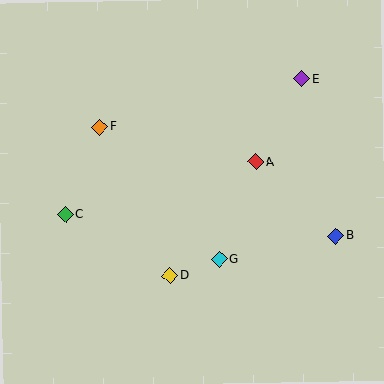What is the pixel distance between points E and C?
The distance between E and C is 272 pixels.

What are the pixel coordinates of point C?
Point C is at (66, 215).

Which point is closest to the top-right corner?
Point E is closest to the top-right corner.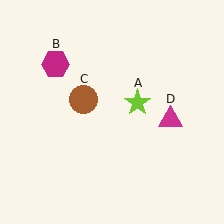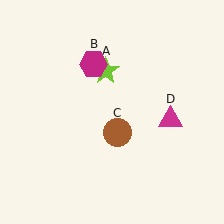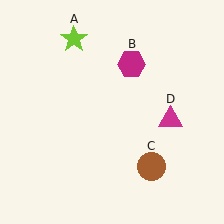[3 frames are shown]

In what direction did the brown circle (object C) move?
The brown circle (object C) moved down and to the right.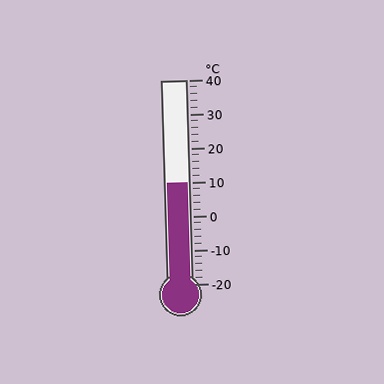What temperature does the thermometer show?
The thermometer shows approximately 10°C.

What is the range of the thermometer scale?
The thermometer scale ranges from -20°C to 40°C.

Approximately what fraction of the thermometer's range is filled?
The thermometer is filled to approximately 50% of its range.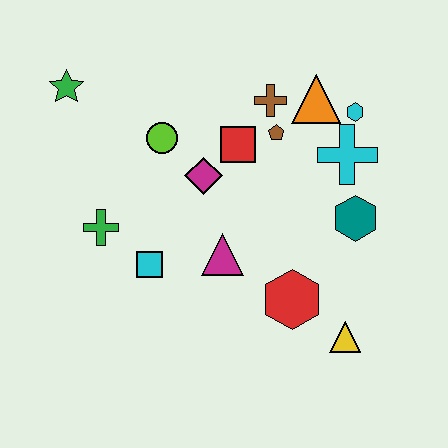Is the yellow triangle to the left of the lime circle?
No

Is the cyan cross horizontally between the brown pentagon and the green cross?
No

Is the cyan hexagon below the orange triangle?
Yes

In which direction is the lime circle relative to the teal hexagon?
The lime circle is to the left of the teal hexagon.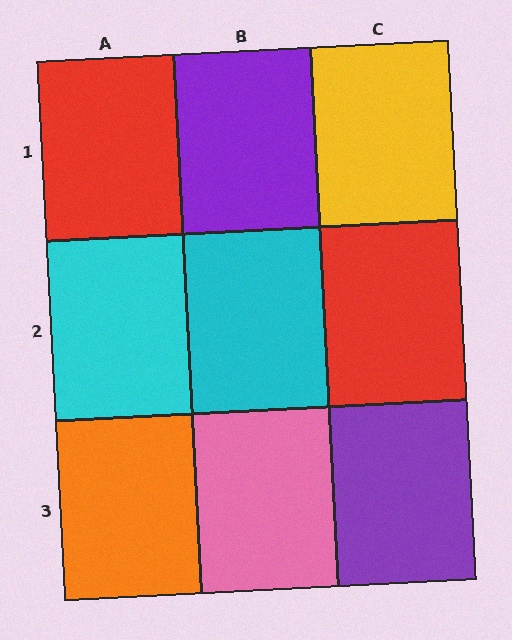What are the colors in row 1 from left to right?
Red, purple, yellow.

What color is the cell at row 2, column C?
Red.